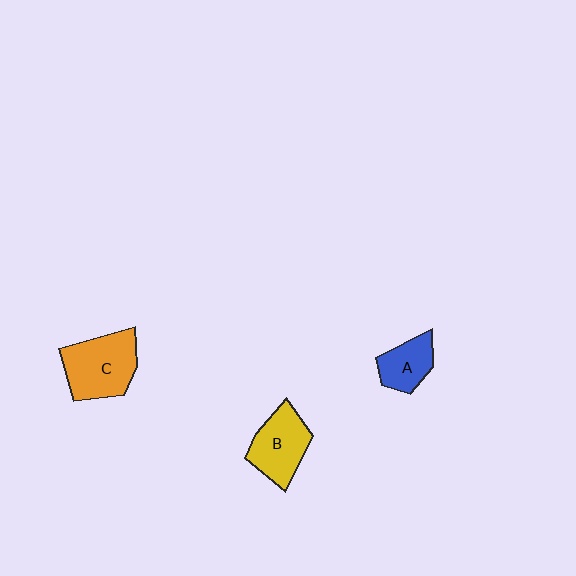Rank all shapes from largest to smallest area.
From largest to smallest: C (orange), B (yellow), A (blue).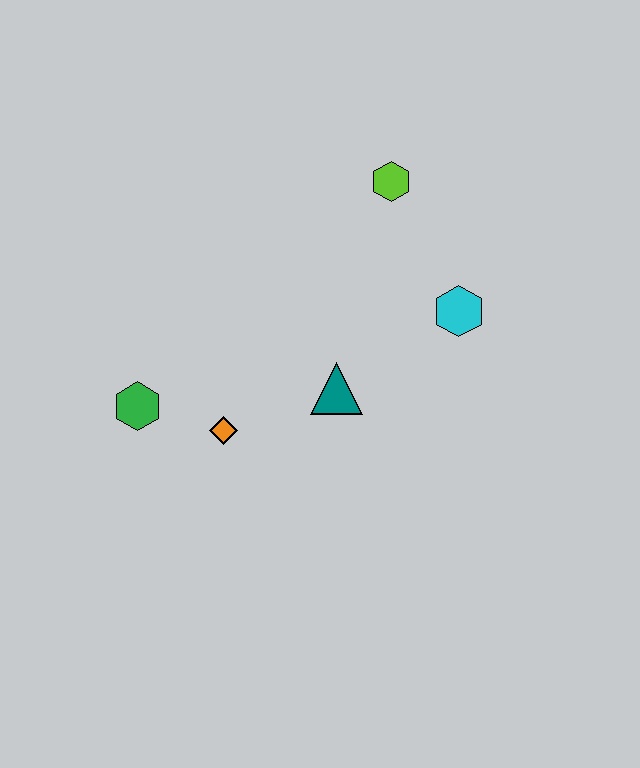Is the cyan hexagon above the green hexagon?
Yes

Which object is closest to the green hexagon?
The orange diamond is closest to the green hexagon.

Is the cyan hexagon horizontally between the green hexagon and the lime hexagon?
No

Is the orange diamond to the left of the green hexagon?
No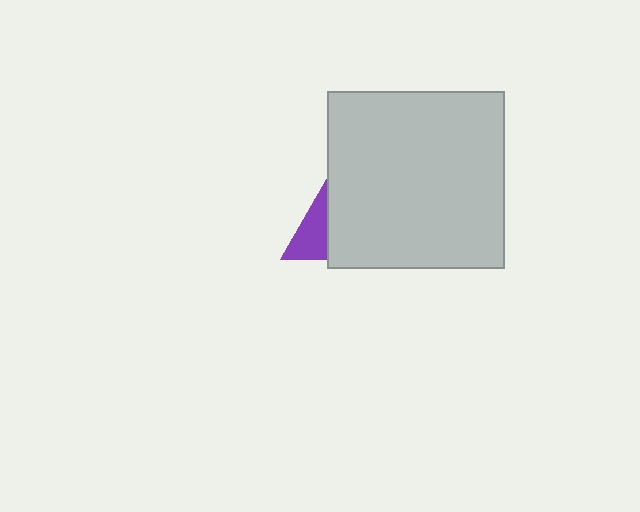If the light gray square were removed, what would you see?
You would see the complete purple triangle.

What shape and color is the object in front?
The object in front is a light gray square.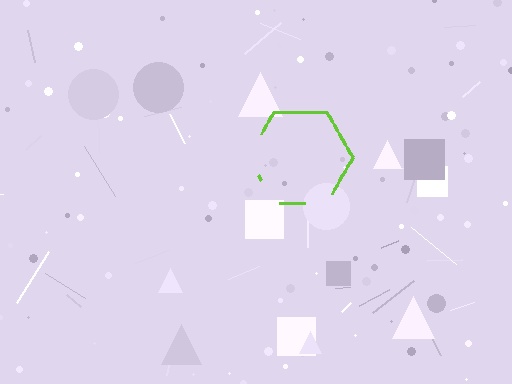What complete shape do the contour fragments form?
The contour fragments form a hexagon.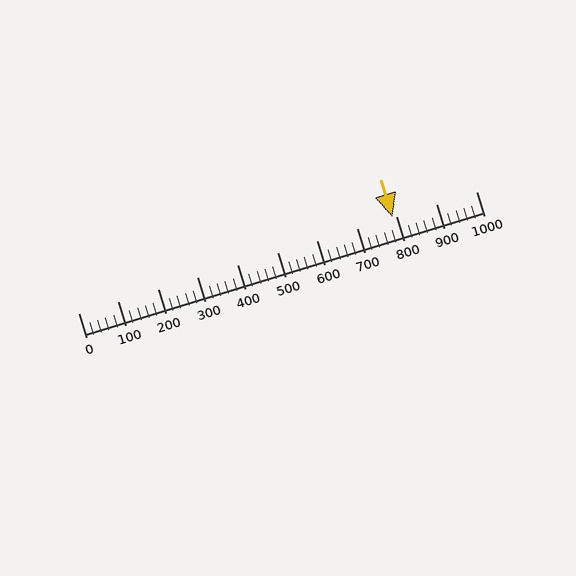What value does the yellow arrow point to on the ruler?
The yellow arrow points to approximately 790.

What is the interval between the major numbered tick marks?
The major tick marks are spaced 100 units apart.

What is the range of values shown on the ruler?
The ruler shows values from 0 to 1000.